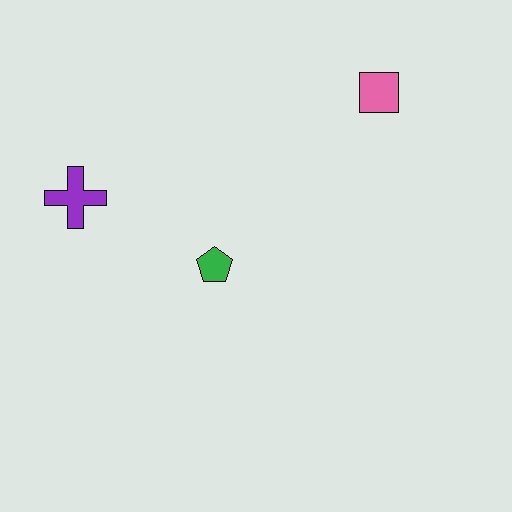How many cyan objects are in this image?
There are no cyan objects.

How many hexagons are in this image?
There are no hexagons.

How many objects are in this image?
There are 3 objects.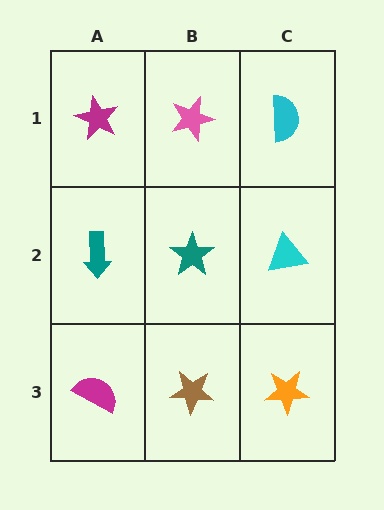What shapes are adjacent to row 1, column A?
A teal arrow (row 2, column A), a pink star (row 1, column B).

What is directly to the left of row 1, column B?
A magenta star.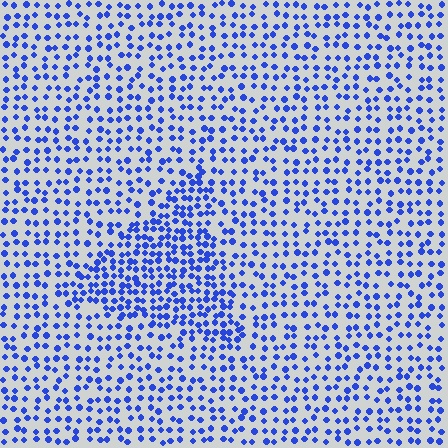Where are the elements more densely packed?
The elements are more densely packed inside the triangle boundary.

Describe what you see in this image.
The image contains small blue elements arranged at two different densities. A triangle-shaped region is visible where the elements are more densely packed than the surrounding area.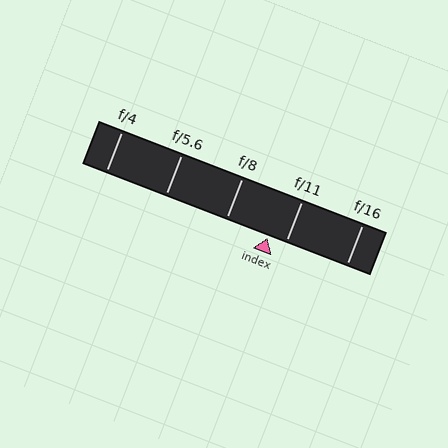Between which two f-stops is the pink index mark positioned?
The index mark is between f/8 and f/11.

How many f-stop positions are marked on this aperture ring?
There are 5 f-stop positions marked.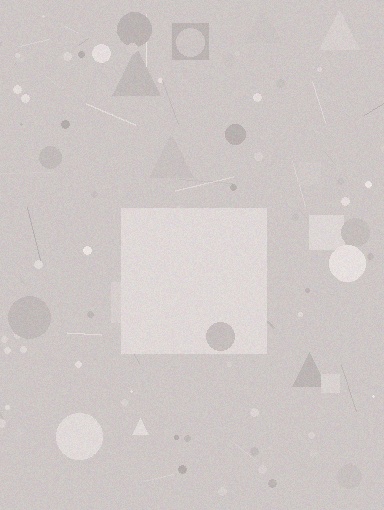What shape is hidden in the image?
A square is hidden in the image.